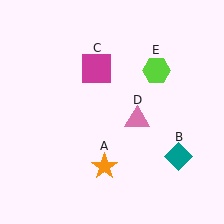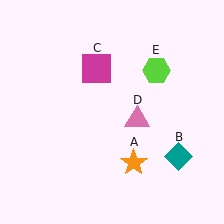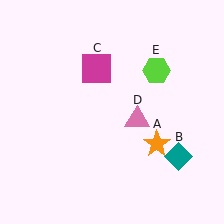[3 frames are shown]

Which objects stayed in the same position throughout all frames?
Teal diamond (object B) and magenta square (object C) and pink triangle (object D) and lime hexagon (object E) remained stationary.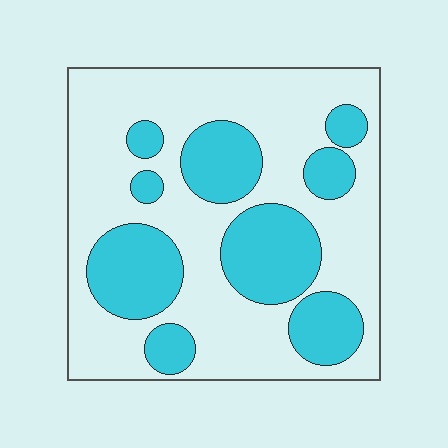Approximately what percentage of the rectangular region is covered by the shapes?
Approximately 35%.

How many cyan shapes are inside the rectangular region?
9.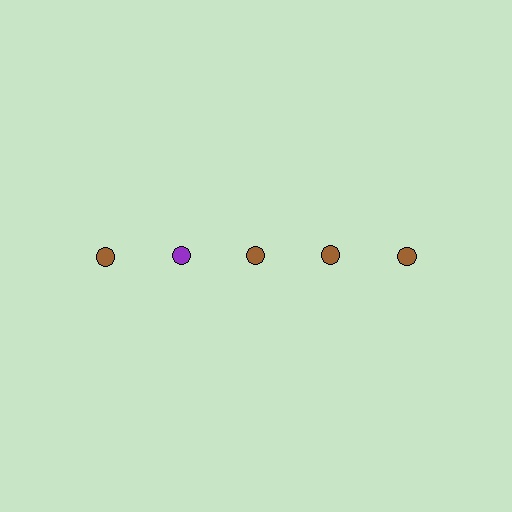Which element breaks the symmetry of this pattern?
The purple circle in the top row, second from left column breaks the symmetry. All other shapes are brown circles.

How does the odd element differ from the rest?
It has a different color: purple instead of brown.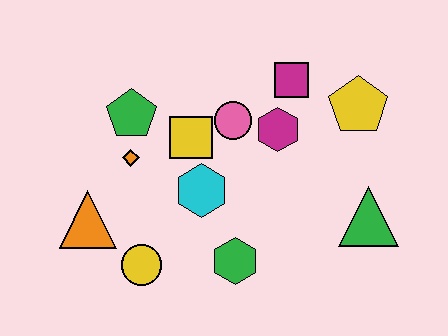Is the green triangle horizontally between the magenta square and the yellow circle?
No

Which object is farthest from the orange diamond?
The green triangle is farthest from the orange diamond.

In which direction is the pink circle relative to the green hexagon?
The pink circle is above the green hexagon.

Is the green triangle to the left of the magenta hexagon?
No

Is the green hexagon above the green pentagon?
No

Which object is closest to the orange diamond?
The green pentagon is closest to the orange diamond.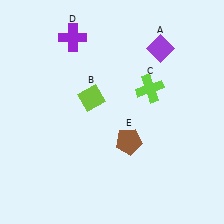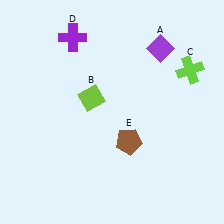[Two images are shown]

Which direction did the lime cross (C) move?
The lime cross (C) moved right.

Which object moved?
The lime cross (C) moved right.